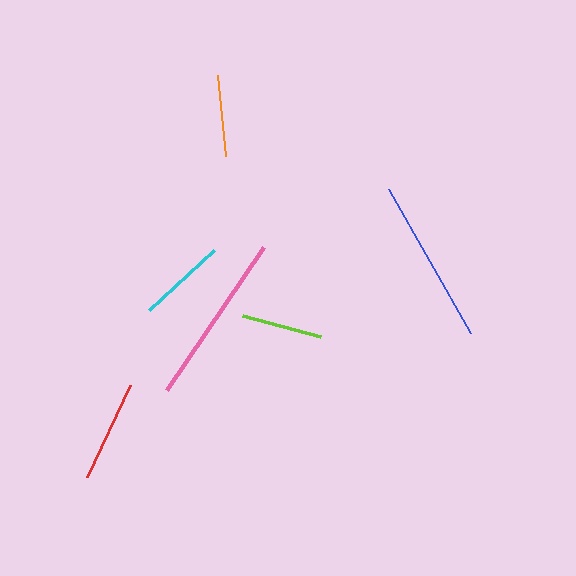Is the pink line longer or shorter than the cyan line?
The pink line is longer than the cyan line.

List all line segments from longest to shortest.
From longest to shortest: pink, blue, red, cyan, lime, orange.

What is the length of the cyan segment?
The cyan segment is approximately 88 pixels long.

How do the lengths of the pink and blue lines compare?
The pink and blue lines are approximately the same length.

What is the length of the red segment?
The red segment is approximately 102 pixels long.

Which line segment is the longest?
The pink line is the longest at approximately 172 pixels.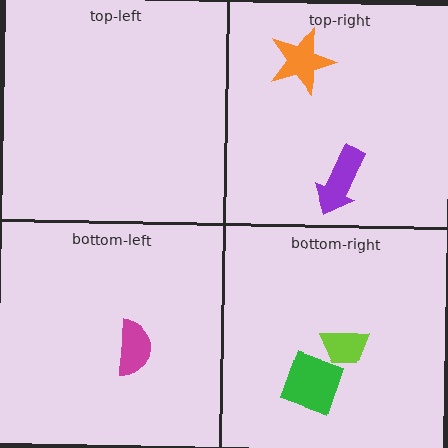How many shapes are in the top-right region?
2.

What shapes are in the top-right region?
The purple arrow, the orange star.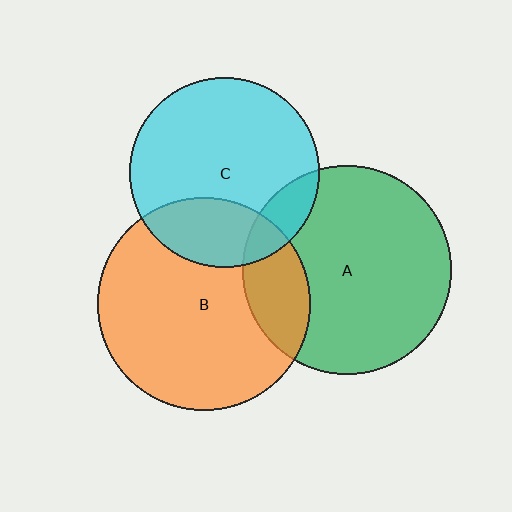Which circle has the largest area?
Circle B (orange).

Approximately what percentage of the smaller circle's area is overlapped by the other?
Approximately 20%.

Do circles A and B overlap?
Yes.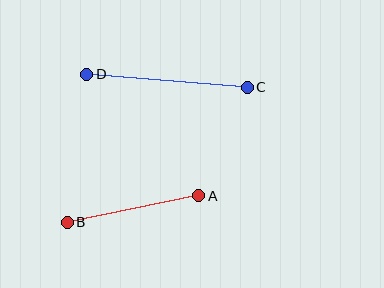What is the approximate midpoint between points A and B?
The midpoint is at approximately (133, 209) pixels.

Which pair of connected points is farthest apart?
Points C and D are farthest apart.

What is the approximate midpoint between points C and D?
The midpoint is at approximately (167, 81) pixels.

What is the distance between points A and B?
The distance is approximately 134 pixels.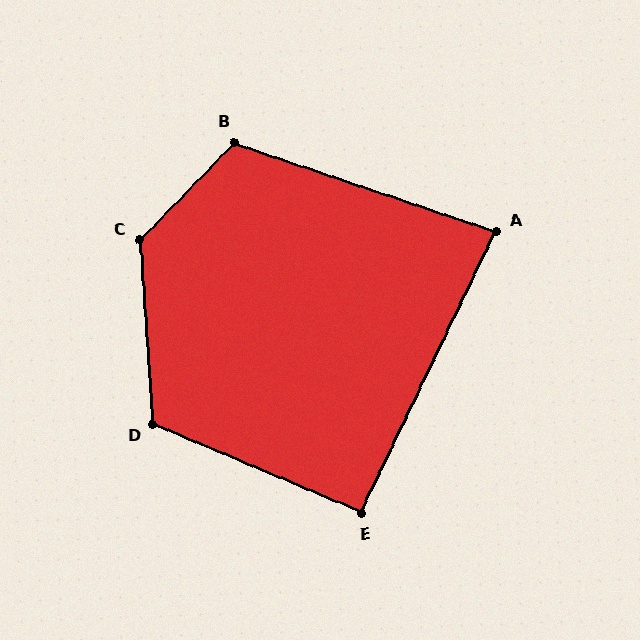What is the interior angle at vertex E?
Approximately 93 degrees (approximately right).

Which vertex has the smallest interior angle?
A, at approximately 83 degrees.